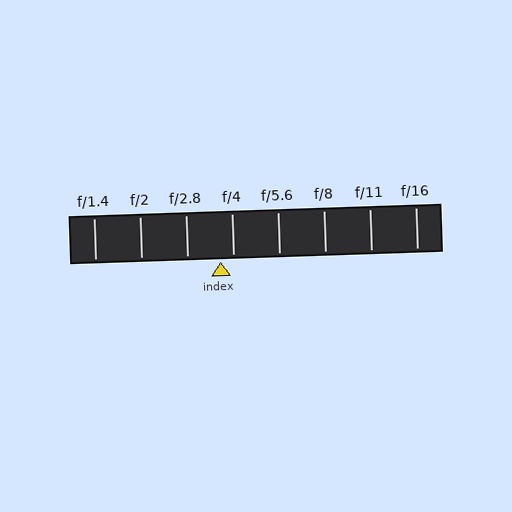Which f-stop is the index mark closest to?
The index mark is closest to f/4.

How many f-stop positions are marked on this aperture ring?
There are 8 f-stop positions marked.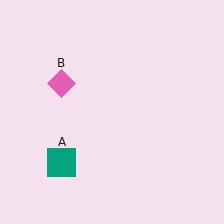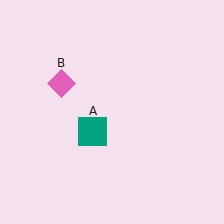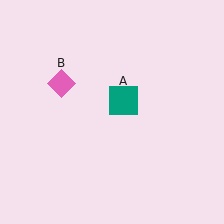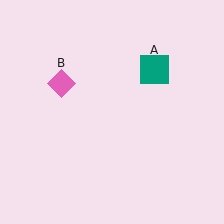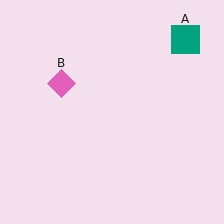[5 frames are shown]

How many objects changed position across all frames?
1 object changed position: teal square (object A).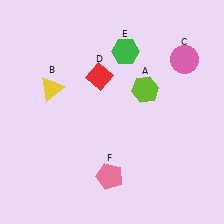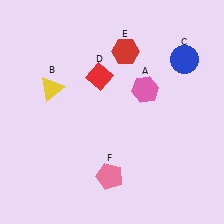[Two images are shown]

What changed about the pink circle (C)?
In Image 1, C is pink. In Image 2, it changed to blue.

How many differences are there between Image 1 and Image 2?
There are 3 differences between the two images.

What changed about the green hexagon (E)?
In Image 1, E is green. In Image 2, it changed to red.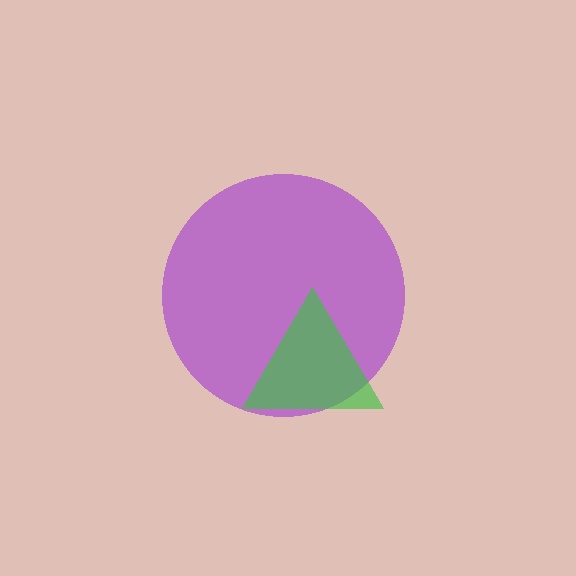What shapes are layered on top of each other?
The layered shapes are: a purple circle, a green triangle.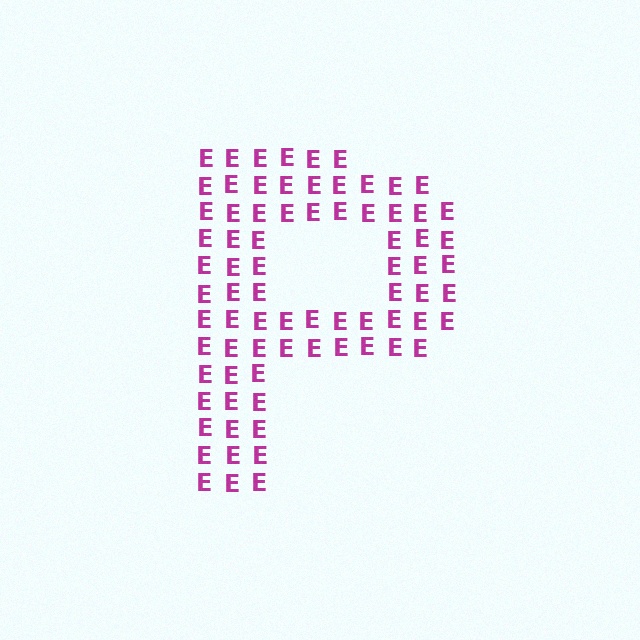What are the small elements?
The small elements are letter E's.